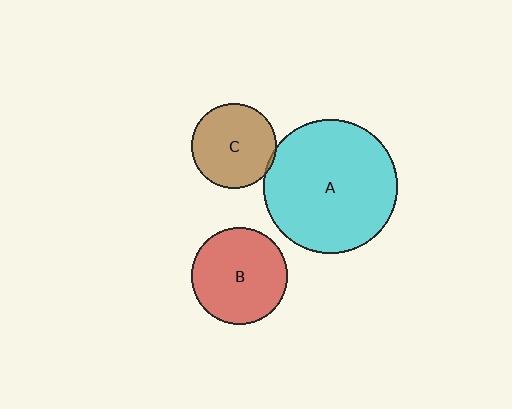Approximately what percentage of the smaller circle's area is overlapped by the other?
Approximately 5%.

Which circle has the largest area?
Circle A (cyan).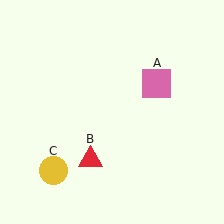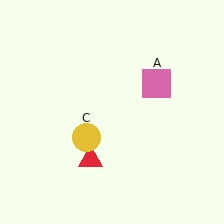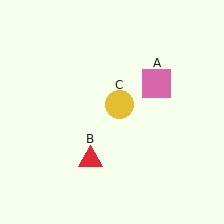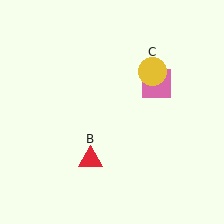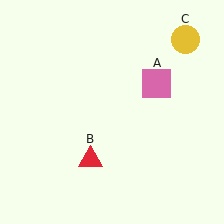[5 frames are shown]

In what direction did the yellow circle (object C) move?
The yellow circle (object C) moved up and to the right.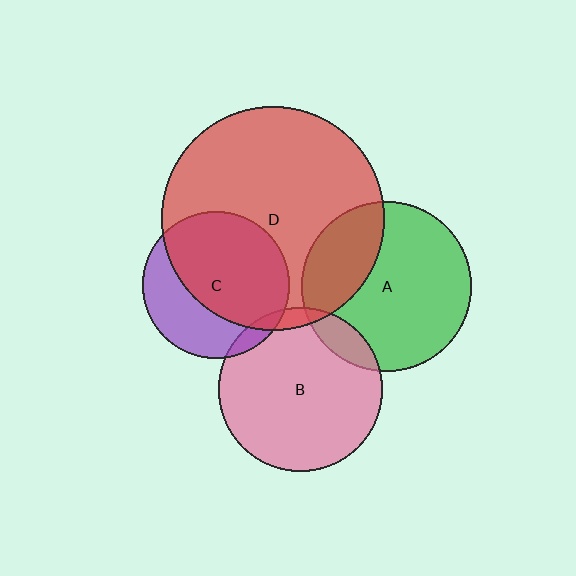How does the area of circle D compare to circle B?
Approximately 1.9 times.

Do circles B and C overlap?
Yes.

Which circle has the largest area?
Circle D (red).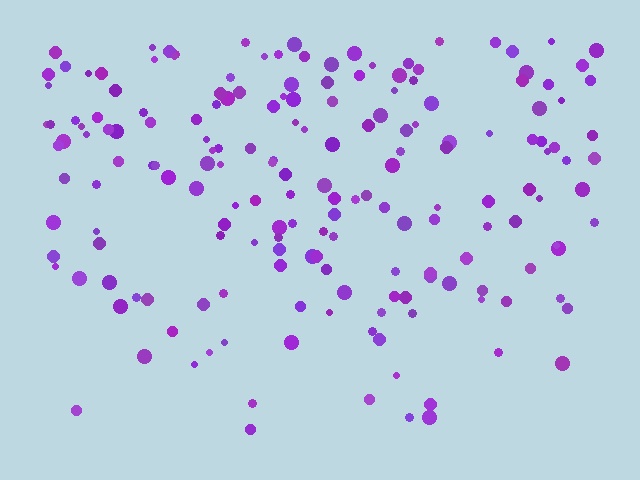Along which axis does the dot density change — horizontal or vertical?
Vertical.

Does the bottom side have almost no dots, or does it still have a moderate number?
Still a moderate number, just noticeably fewer than the top.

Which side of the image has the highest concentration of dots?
The top.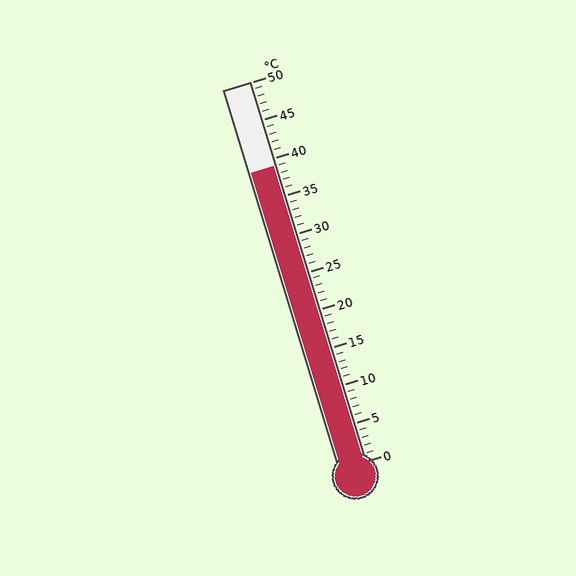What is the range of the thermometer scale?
The thermometer scale ranges from 0°C to 50°C.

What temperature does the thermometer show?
The thermometer shows approximately 39°C.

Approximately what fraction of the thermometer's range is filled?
The thermometer is filled to approximately 80% of its range.